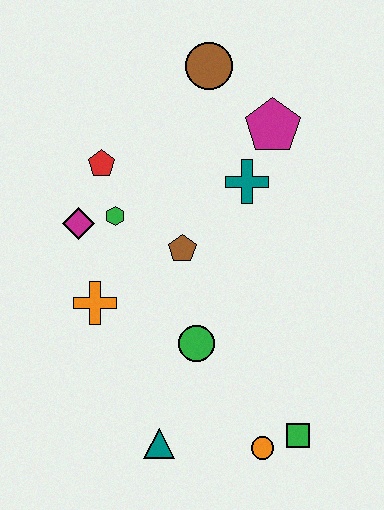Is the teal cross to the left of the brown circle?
No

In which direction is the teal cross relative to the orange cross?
The teal cross is to the right of the orange cross.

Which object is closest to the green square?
The orange circle is closest to the green square.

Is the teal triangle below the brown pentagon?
Yes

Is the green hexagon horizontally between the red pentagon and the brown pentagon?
Yes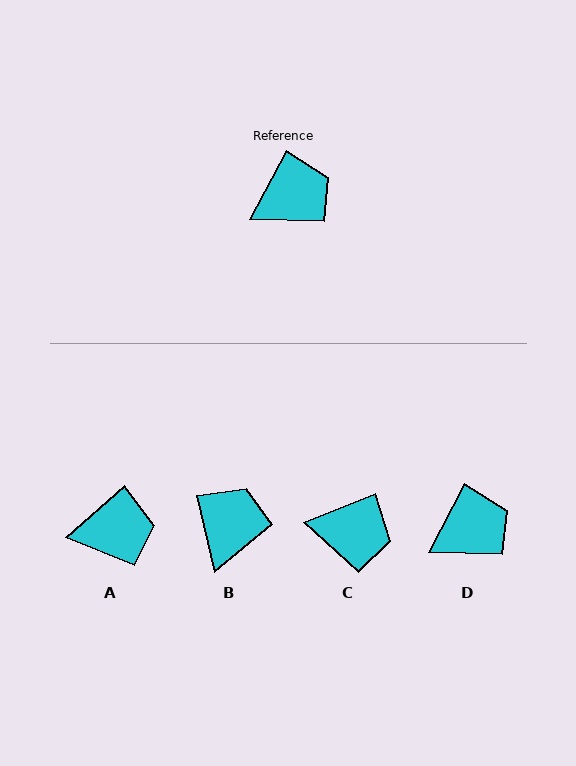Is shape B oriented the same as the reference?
No, it is off by about 41 degrees.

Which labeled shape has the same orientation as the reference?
D.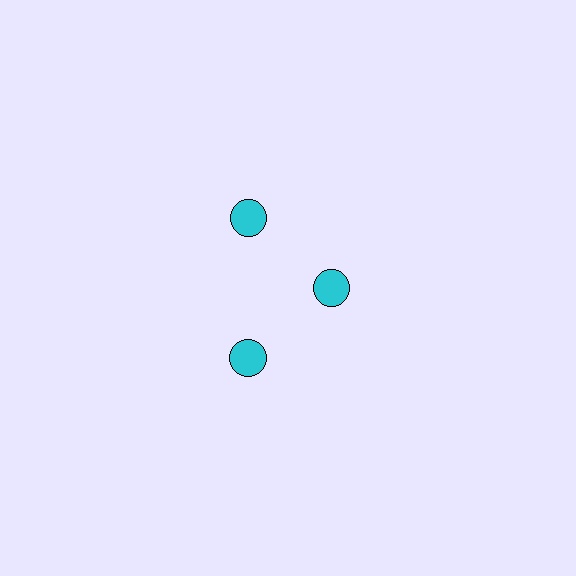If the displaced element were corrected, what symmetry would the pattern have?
It would have 3-fold rotational symmetry — the pattern would map onto itself every 120 degrees.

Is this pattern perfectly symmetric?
No. The 3 cyan circles are arranged in a ring, but one element near the 3 o'clock position is pulled inward toward the center, breaking the 3-fold rotational symmetry.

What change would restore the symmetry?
The symmetry would be restored by moving it outward, back onto the ring so that all 3 circles sit at equal angles and equal distance from the center.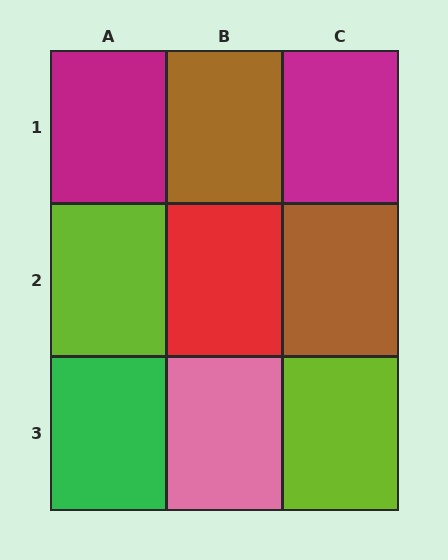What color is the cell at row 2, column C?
Brown.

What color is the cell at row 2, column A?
Lime.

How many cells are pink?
1 cell is pink.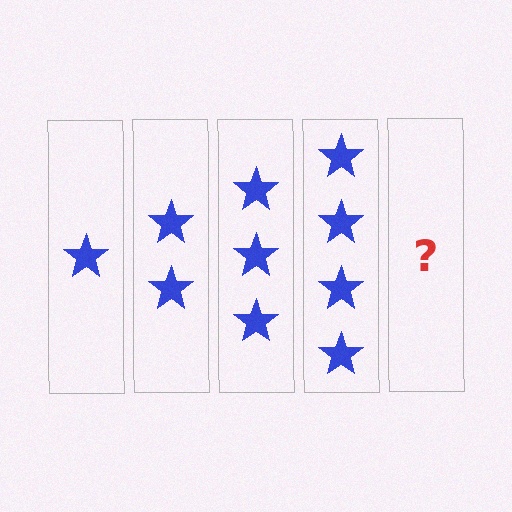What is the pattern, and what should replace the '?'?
The pattern is that each step adds one more star. The '?' should be 5 stars.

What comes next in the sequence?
The next element should be 5 stars.